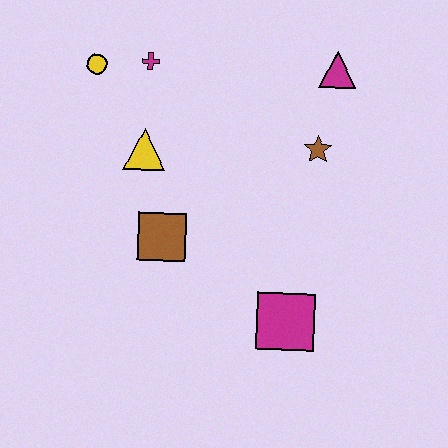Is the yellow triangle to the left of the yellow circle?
No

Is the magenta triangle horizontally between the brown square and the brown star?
No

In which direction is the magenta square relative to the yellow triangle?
The magenta square is below the yellow triangle.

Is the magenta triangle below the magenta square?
No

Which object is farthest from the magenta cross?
The magenta square is farthest from the magenta cross.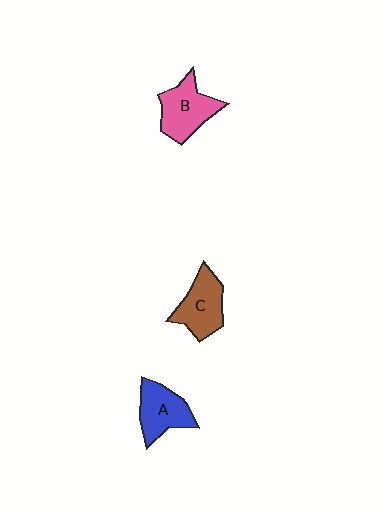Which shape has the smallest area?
Shape A (blue).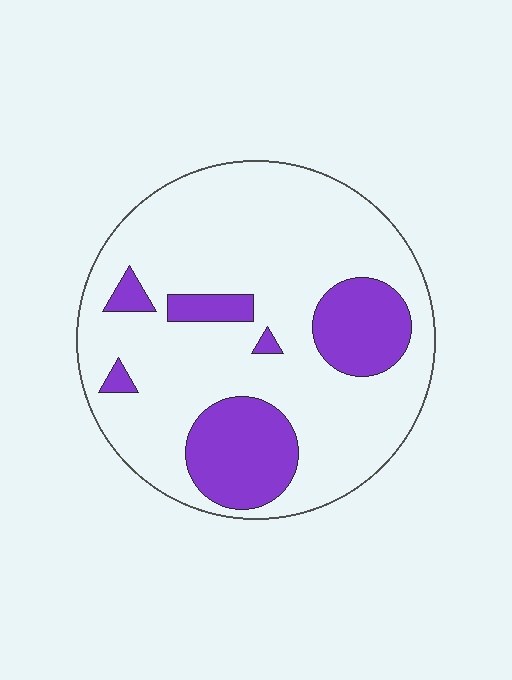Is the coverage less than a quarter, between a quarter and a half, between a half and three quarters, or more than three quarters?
Less than a quarter.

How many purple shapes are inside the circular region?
6.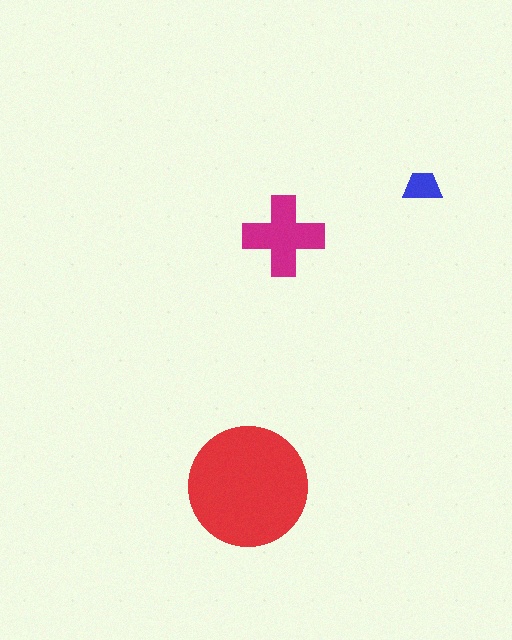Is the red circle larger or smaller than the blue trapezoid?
Larger.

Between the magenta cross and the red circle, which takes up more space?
The red circle.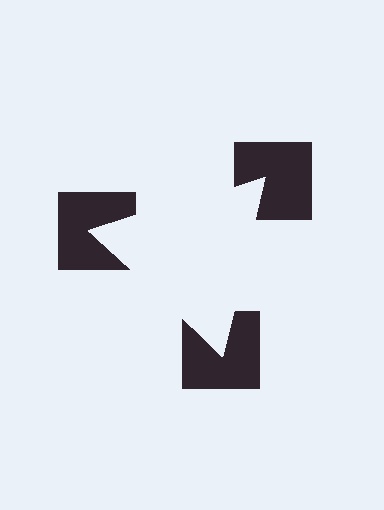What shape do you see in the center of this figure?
An illusory triangle — its edges are inferred from the aligned wedge cuts in the notched squares, not physically drawn.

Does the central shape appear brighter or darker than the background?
It typically appears slightly brighter than the background, even though no actual brightness change is drawn.